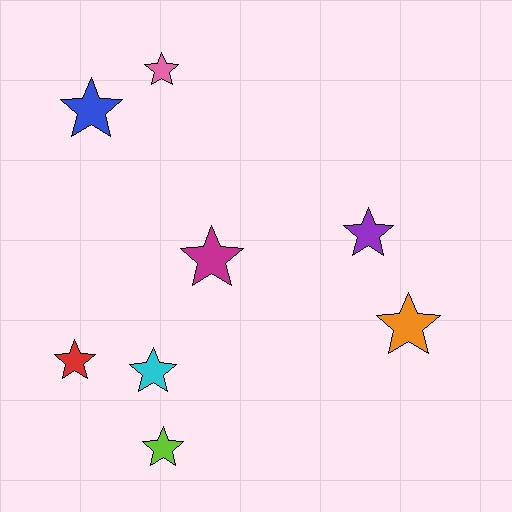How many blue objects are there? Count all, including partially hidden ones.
There is 1 blue object.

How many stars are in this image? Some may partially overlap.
There are 8 stars.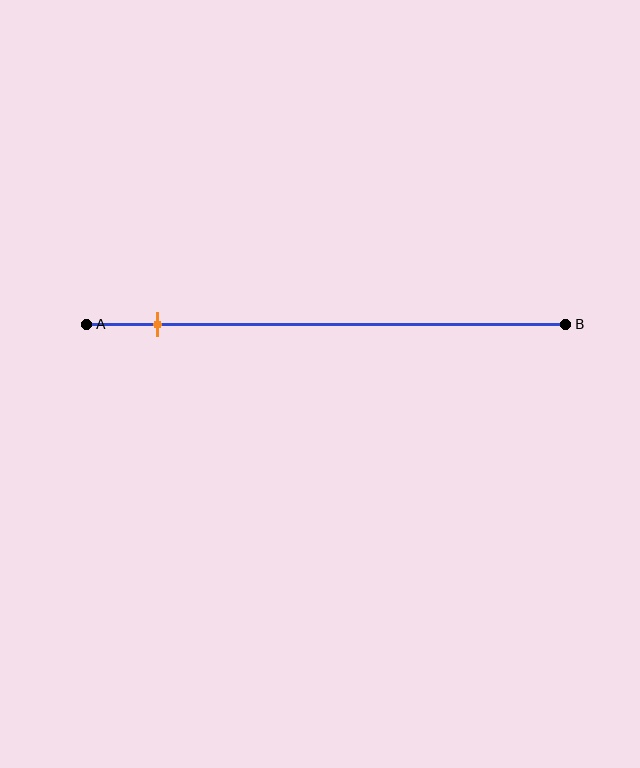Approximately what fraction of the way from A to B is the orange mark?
The orange mark is approximately 15% of the way from A to B.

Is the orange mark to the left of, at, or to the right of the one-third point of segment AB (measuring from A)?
The orange mark is to the left of the one-third point of segment AB.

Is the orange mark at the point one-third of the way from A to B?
No, the mark is at about 15% from A, not at the 33% one-third point.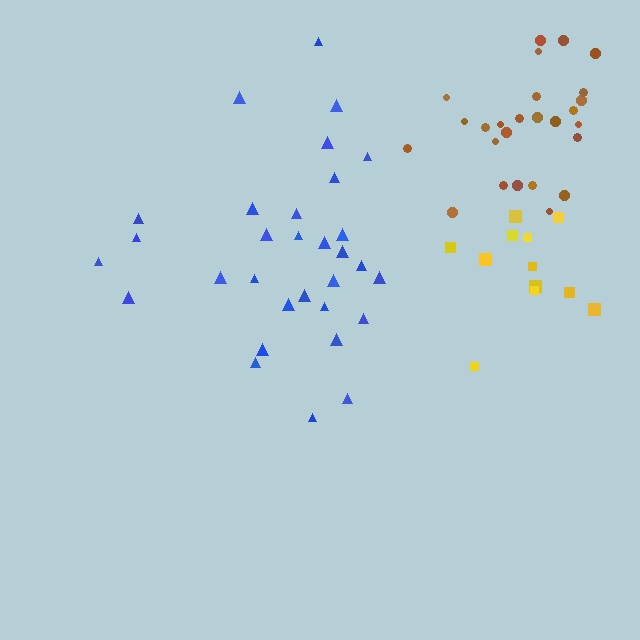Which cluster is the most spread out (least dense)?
Yellow.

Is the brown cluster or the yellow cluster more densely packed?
Brown.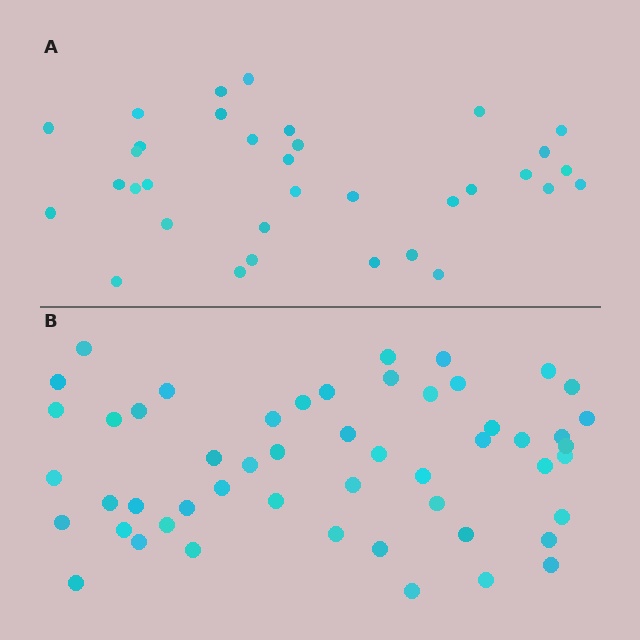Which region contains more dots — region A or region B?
Region B (the bottom region) has more dots.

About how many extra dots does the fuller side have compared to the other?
Region B has approximately 20 more dots than region A.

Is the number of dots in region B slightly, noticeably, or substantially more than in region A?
Region B has substantially more. The ratio is roughly 1.5 to 1.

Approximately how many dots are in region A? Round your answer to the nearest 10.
About 30 dots. (The exact count is 34, which rounds to 30.)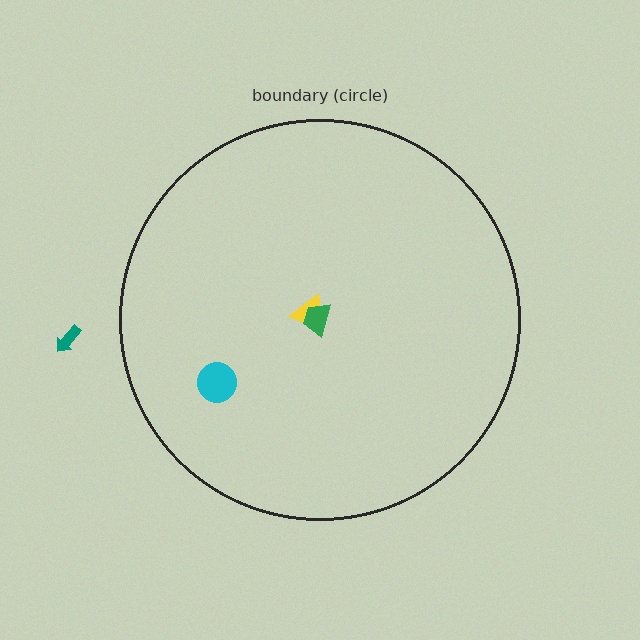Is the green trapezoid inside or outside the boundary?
Inside.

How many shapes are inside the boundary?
3 inside, 1 outside.